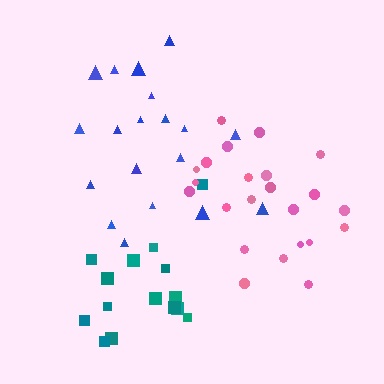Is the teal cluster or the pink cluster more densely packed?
Pink.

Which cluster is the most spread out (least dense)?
Blue.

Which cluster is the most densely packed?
Pink.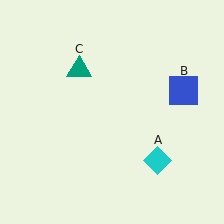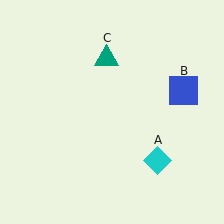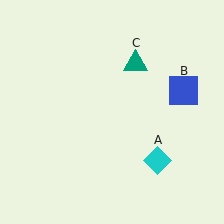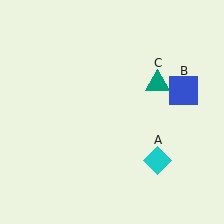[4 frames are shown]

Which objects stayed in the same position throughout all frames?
Cyan diamond (object A) and blue square (object B) remained stationary.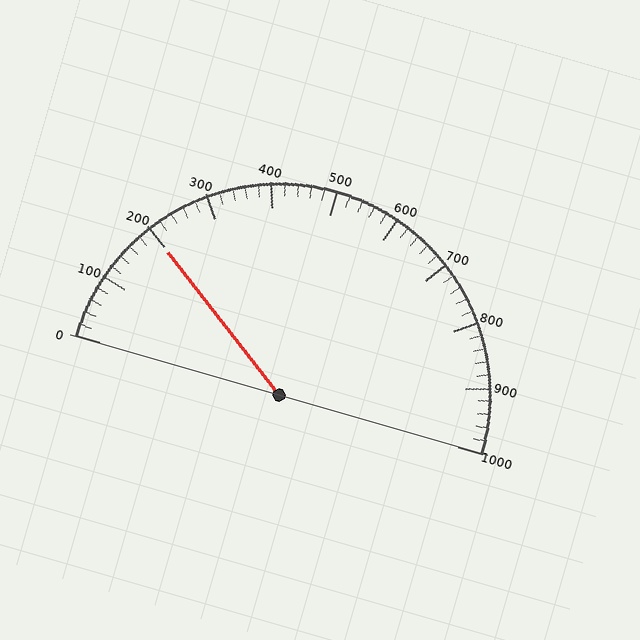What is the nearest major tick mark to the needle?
The nearest major tick mark is 200.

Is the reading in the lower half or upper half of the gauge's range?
The reading is in the lower half of the range (0 to 1000).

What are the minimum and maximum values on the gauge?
The gauge ranges from 0 to 1000.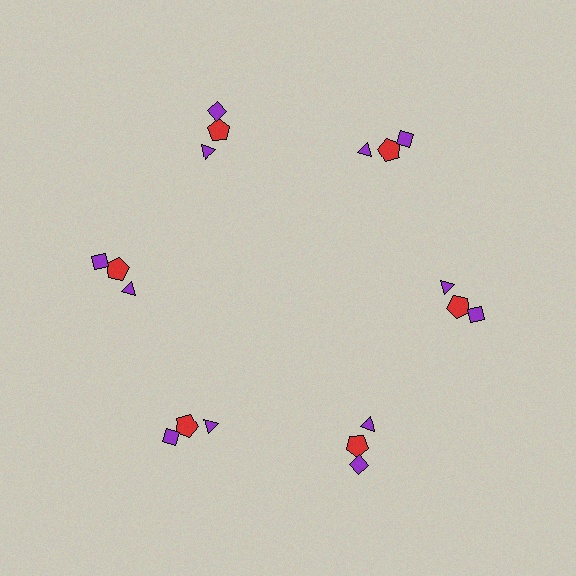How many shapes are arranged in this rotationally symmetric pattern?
There are 18 shapes, arranged in 6 groups of 3.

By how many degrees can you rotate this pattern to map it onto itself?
The pattern maps onto itself every 60 degrees of rotation.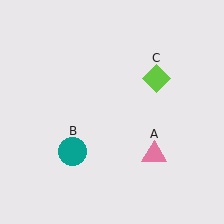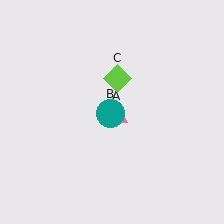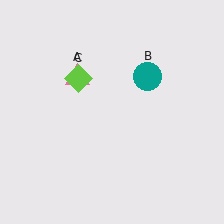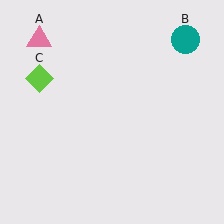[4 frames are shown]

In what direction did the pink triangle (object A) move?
The pink triangle (object A) moved up and to the left.